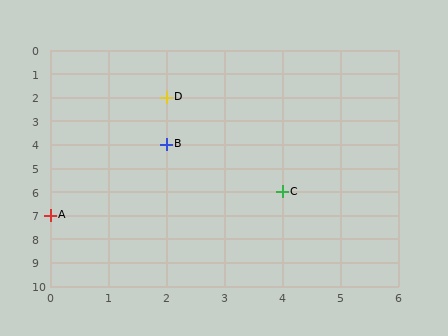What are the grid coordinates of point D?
Point D is at grid coordinates (2, 2).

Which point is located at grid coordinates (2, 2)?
Point D is at (2, 2).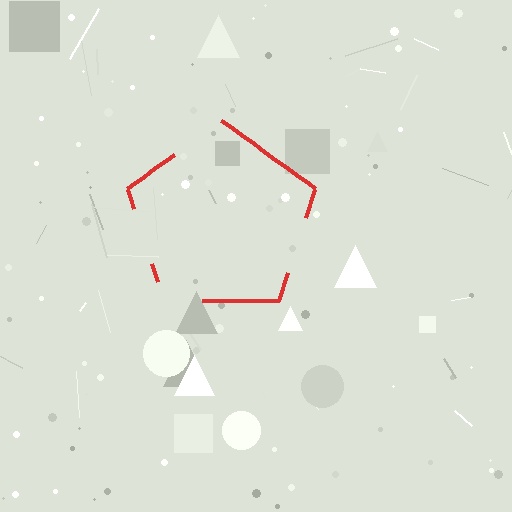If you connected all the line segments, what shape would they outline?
They would outline a pentagon.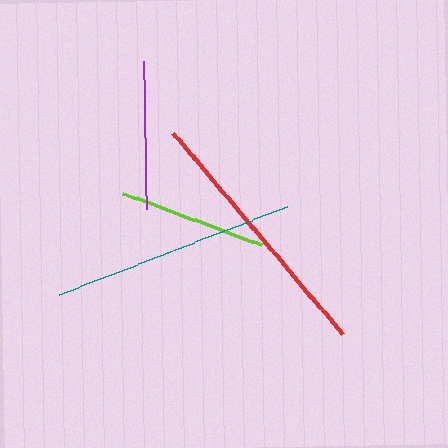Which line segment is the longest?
The red line is the longest at approximately 263 pixels.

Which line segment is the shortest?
The lime line is the shortest at approximately 148 pixels.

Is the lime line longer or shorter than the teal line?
The teal line is longer than the lime line.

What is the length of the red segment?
The red segment is approximately 263 pixels long.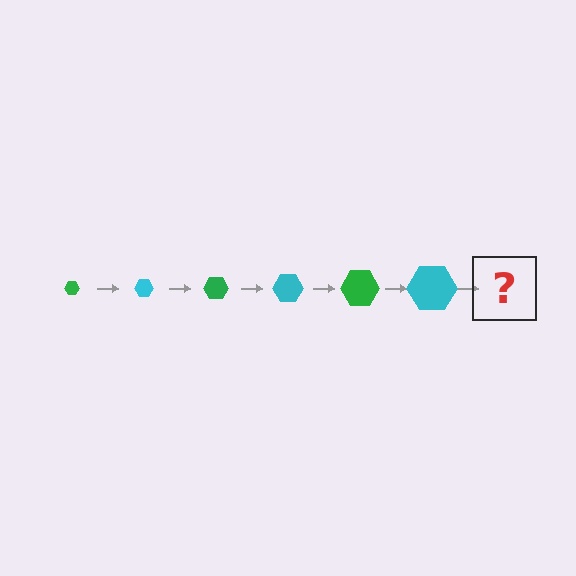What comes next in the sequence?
The next element should be a green hexagon, larger than the previous one.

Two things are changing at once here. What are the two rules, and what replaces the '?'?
The two rules are that the hexagon grows larger each step and the color cycles through green and cyan. The '?' should be a green hexagon, larger than the previous one.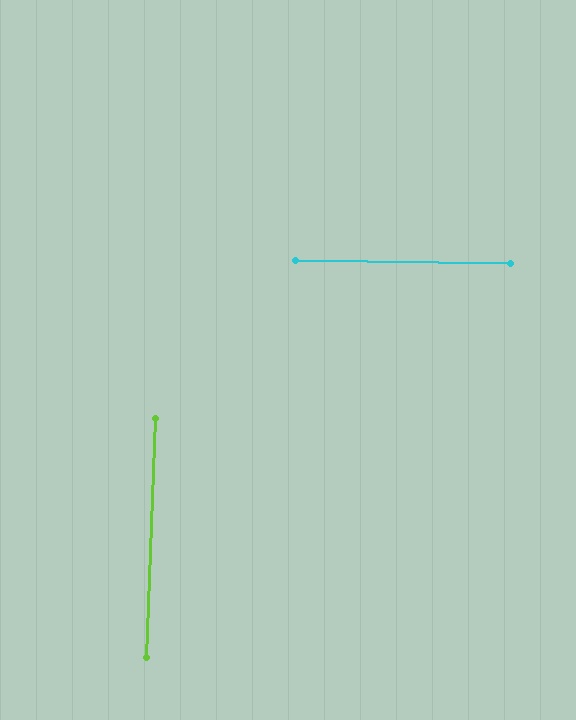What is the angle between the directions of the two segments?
Approximately 89 degrees.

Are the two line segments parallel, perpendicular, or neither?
Perpendicular — they meet at approximately 89°.